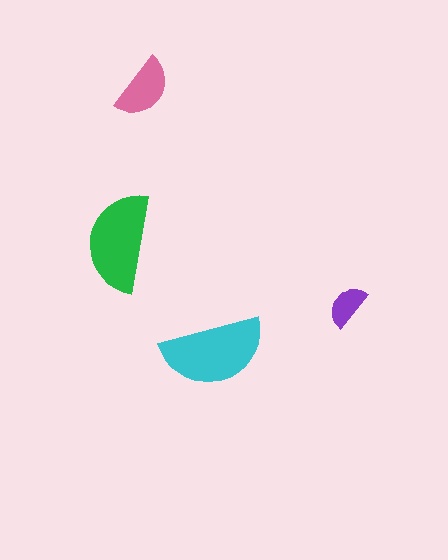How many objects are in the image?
There are 4 objects in the image.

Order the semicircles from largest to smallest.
the cyan one, the green one, the pink one, the purple one.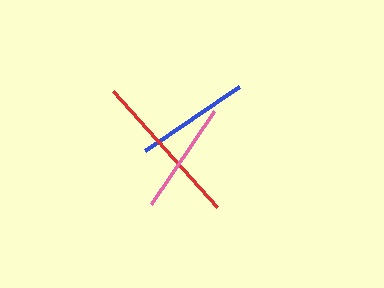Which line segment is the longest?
The red line is the longest at approximately 156 pixels.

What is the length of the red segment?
The red segment is approximately 156 pixels long.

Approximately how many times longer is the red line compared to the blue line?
The red line is approximately 1.4 times the length of the blue line.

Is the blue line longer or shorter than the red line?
The red line is longer than the blue line.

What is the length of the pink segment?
The pink segment is approximately 113 pixels long.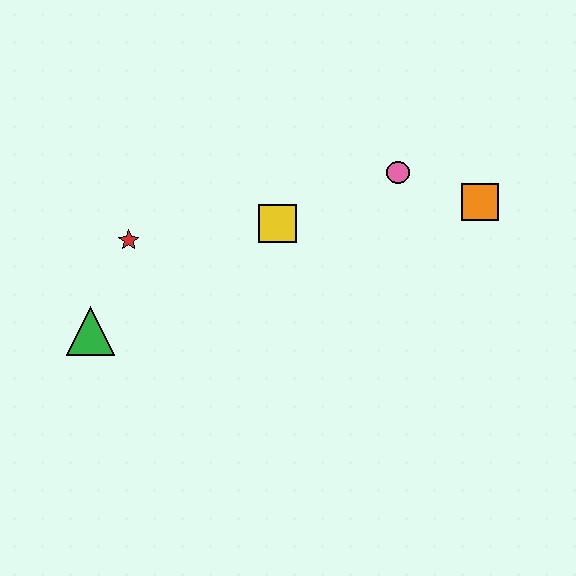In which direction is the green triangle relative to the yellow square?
The green triangle is to the left of the yellow square.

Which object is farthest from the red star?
The orange square is farthest from the red star.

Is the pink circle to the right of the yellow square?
Yes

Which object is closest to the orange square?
The pink circle is closest to the orange square.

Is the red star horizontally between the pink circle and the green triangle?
Yes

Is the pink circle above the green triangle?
Yes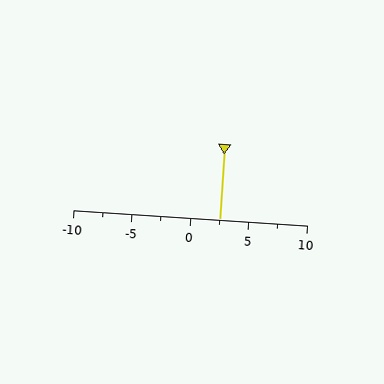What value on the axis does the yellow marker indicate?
The marker indicates approximately 2.5.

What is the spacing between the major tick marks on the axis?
The major ticks are spaced 5 apart.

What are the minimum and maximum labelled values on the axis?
The axis runs from -10 to 10.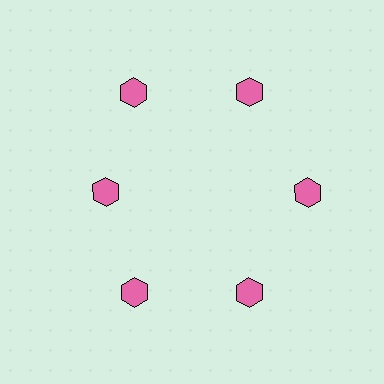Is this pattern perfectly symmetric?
No. The 6 pink hexagons are arranged in a ring, but one element near the 9 o'clock position is pulled inward toward the center, breaking the 6-fold rotational symmetry.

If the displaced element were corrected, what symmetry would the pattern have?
It would have 6-fold rotational symmetry — the pattern would map onto itself every 60 degrees.